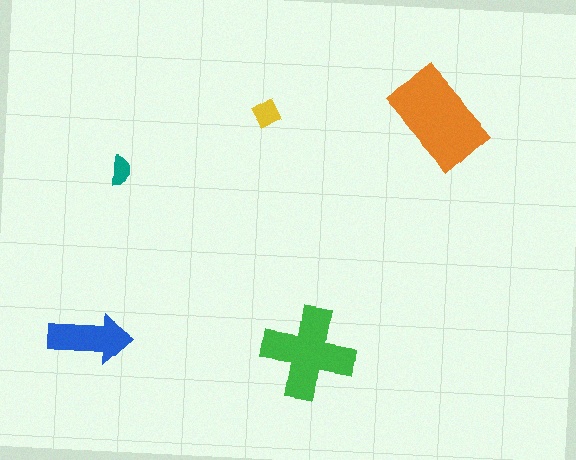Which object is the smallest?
The teal semicircle.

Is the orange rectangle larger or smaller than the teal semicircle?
Larger.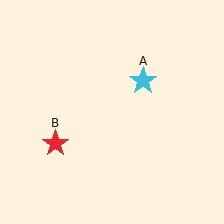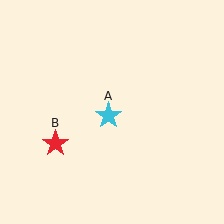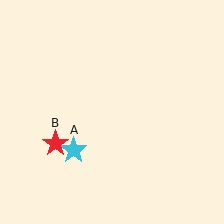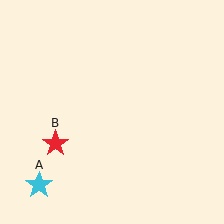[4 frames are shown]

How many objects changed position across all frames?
1 object changed position: cyan star (object A).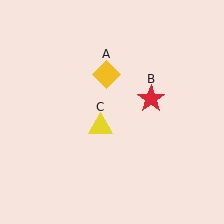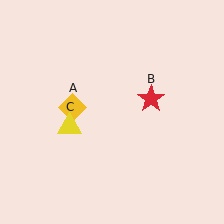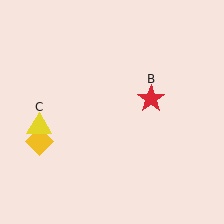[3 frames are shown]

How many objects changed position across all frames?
2 objects changed position: yellow diamond (object A), yellow triangle (object C).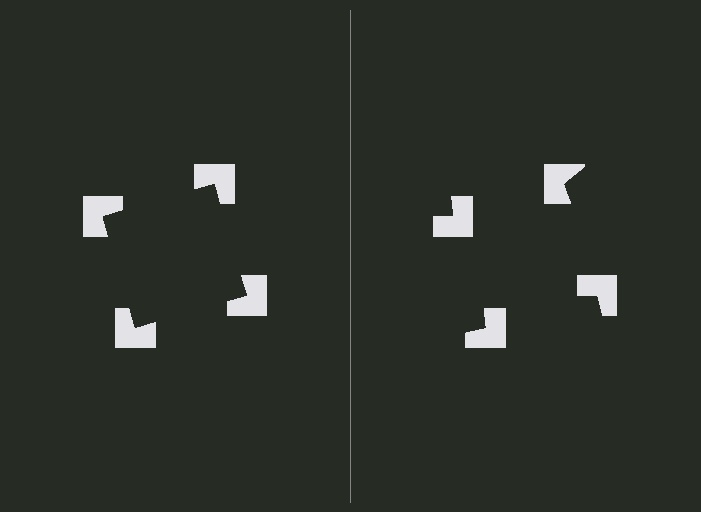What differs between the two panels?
The notched squares are positioned identically on both sides; only the wedge orientations differ. On the left they align to a square; on the right they are misaligned.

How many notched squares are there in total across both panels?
8 — 4 on each side.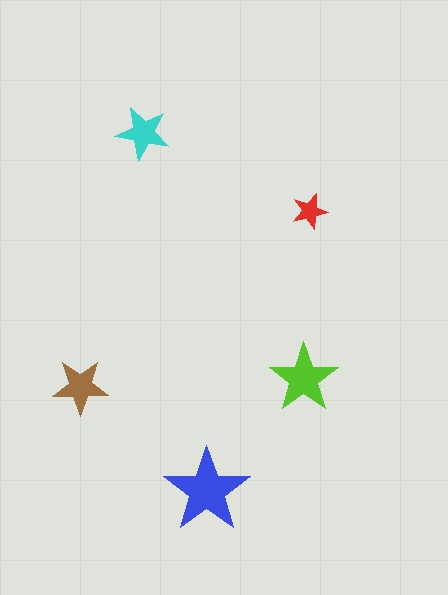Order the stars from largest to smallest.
the blue one, the lime one, the brown one, the cyan one, the red one.